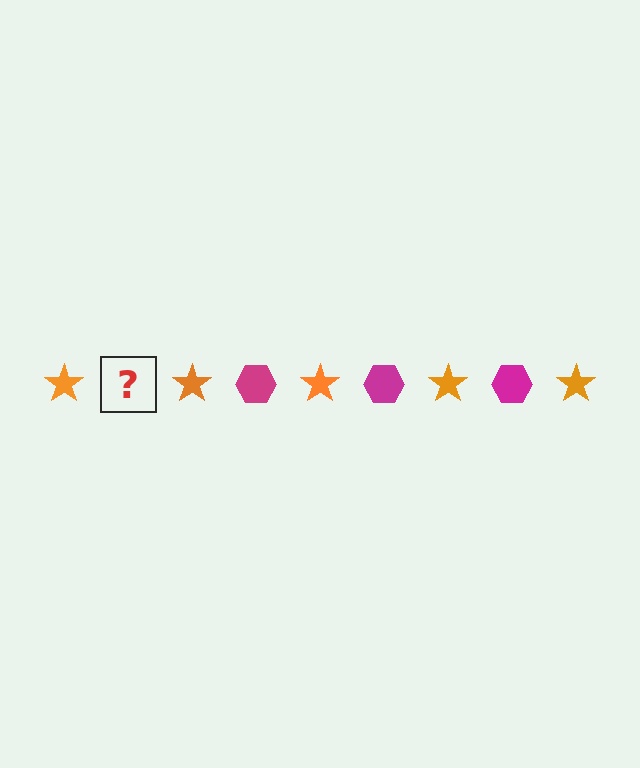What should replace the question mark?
The question mark should be replaced with a magenta hexagon.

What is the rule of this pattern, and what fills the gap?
The rule is that the pattern alternates between orange star and magenta hexagon. The gap should be filled with a magenta hexagon.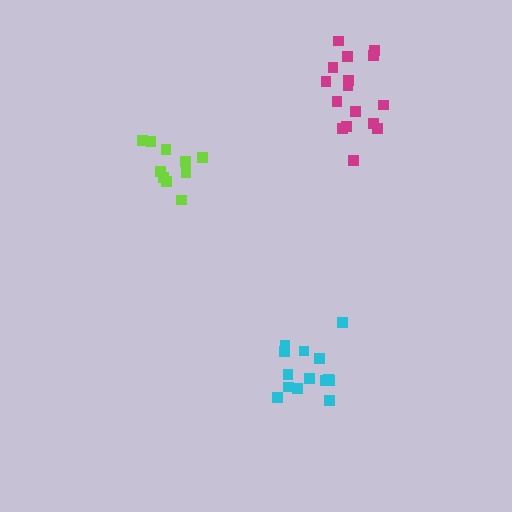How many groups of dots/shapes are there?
There are 3 groups.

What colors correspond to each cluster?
The clusters are colored: lime, cyan, magenta.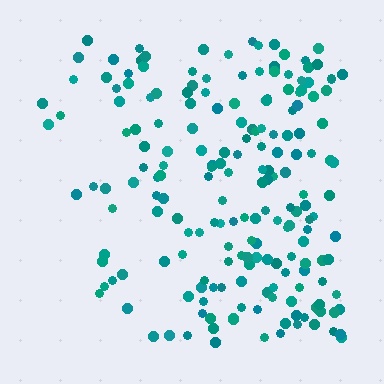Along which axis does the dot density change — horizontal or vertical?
Horizontal.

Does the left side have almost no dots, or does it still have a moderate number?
Still a moderate number, just noticeably fewer than the right.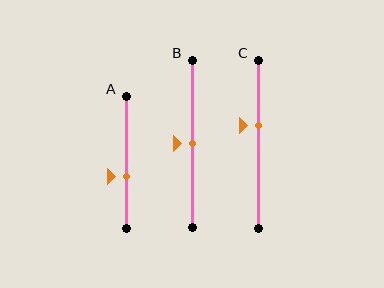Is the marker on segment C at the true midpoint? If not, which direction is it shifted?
No, the marker on segment C is shifted upward by about 11% of the segment length.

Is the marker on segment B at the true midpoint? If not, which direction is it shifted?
Yes, the marker on segment B is at the true midpoint.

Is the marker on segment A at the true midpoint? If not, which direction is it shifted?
No, the marker on segment A is shifted downward by about 11% of the segment length.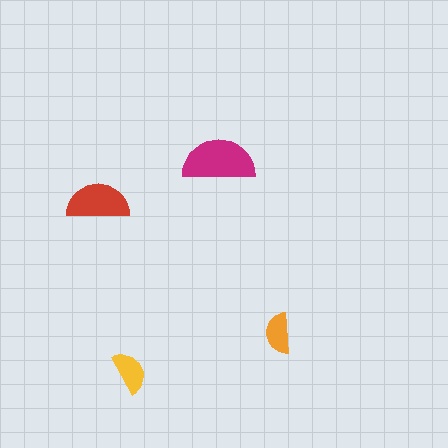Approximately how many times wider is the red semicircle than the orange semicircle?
About 1.5 times wider.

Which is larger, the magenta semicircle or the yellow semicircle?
The magenta one.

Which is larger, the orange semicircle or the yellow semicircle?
The yellow one.